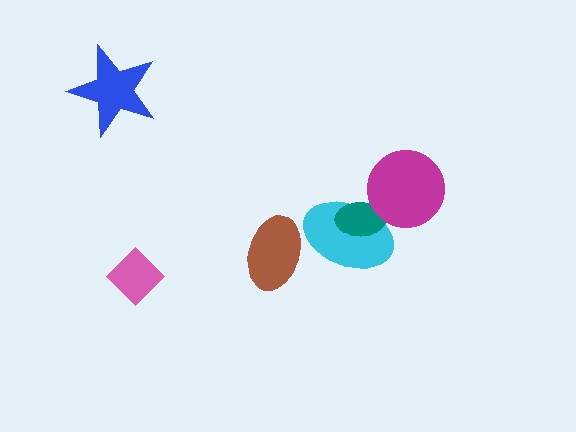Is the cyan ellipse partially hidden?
Yes, it is partially covered by another shape.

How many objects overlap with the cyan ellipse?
3 objects overlap with the cyan ellipse.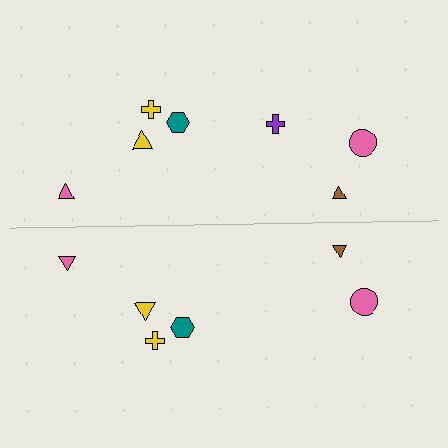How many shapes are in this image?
There are 13 shapes in this image.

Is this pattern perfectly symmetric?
No, the pattern is not perfectly symmetric. A purple cross is missing from the bottom side.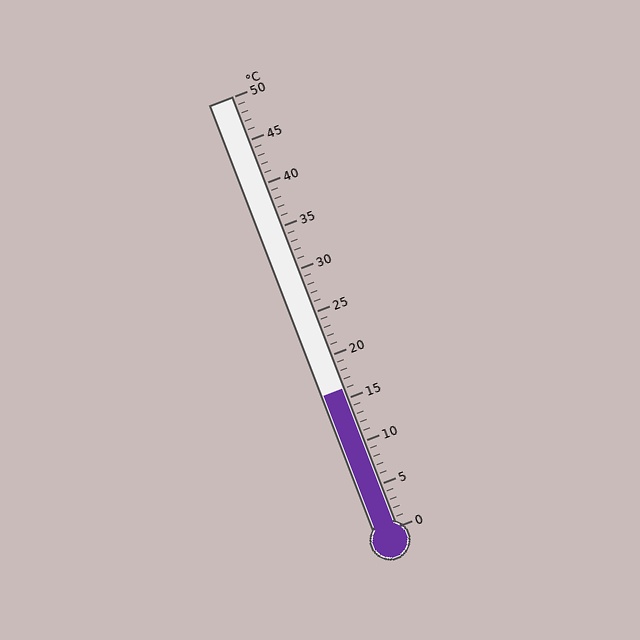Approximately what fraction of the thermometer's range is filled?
The thermometer is filled to approximately 30% of its range.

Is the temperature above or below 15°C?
The temperature is above 15°C.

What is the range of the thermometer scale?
The thermometer scale ranges from 0°C to 50°C.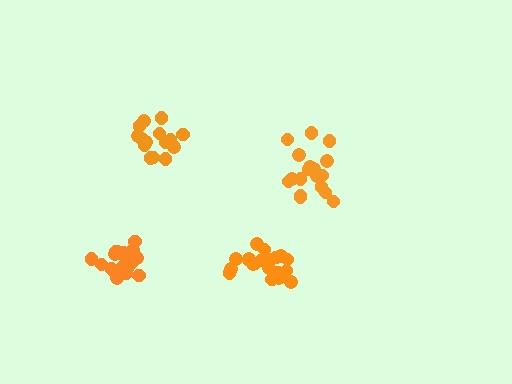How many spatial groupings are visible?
There are 4 spatial groupings.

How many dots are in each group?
Group 1: 18 dots, Group 2: 18 dots, Group 3: 16 dots, Group 4: 21 dots (73 total).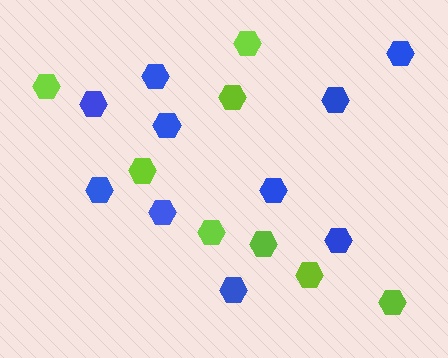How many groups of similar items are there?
There are 2 groups: one group of blue hexagons (10) and one group of lime hexagons (8).